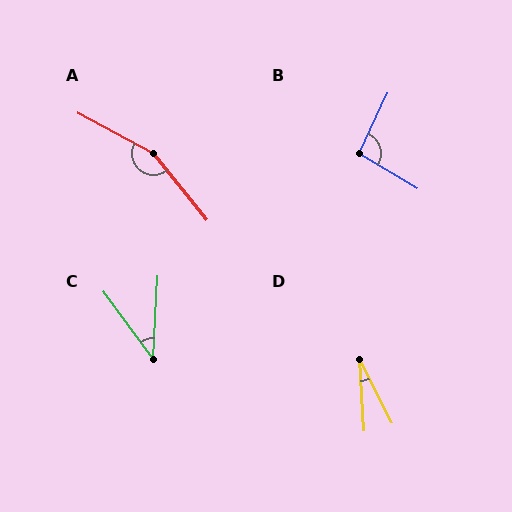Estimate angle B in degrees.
Approximately 96 degrees.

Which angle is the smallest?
D, at approximately 23 degrees.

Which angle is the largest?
A, at approximately 157 degrees.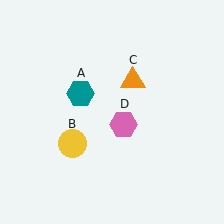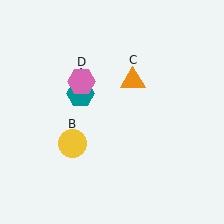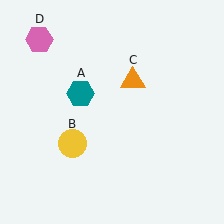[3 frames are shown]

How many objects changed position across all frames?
1 object changed position: pink hexagon (object D).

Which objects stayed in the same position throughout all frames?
Teal hexagon (object A) and yellow circle (object B) and orange triangle (object C) remained stationary.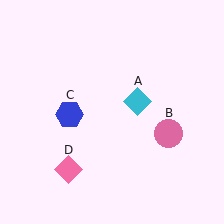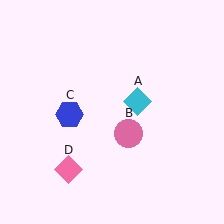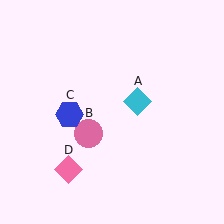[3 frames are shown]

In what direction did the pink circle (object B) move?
The pink circle (object B) moved left.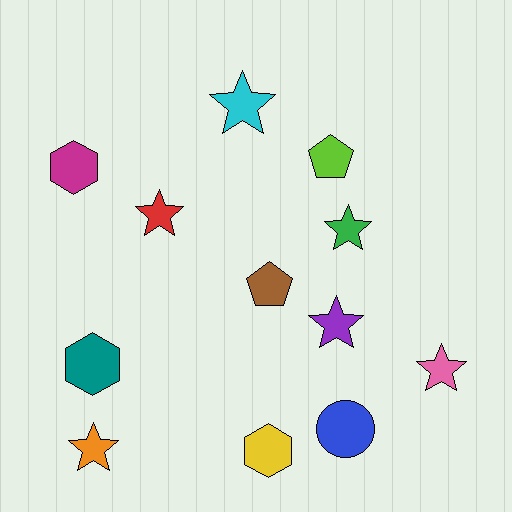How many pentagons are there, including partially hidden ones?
There are 2 pentagons.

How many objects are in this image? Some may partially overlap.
There are 12 objects.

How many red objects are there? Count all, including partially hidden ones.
There is 1 red object.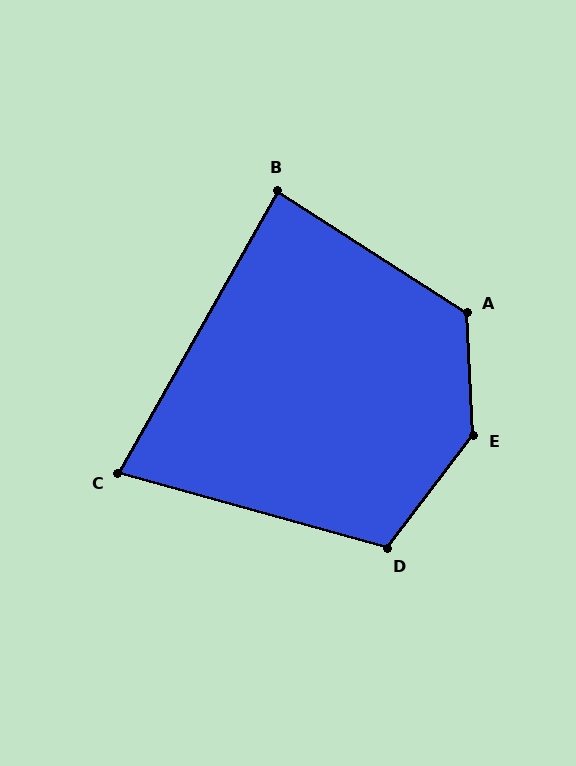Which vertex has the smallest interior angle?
C, at approximately 76 degrees.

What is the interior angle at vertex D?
Approximately 112 degrees (obtuse).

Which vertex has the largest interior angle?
E, at approximately 140 degrees.